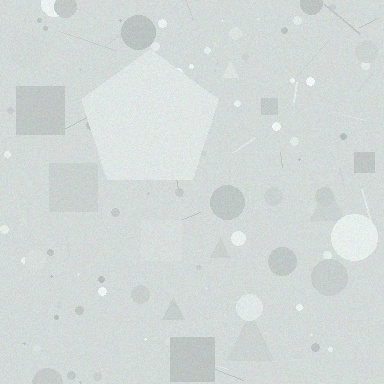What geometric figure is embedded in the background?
A pentagon is embedded in the background.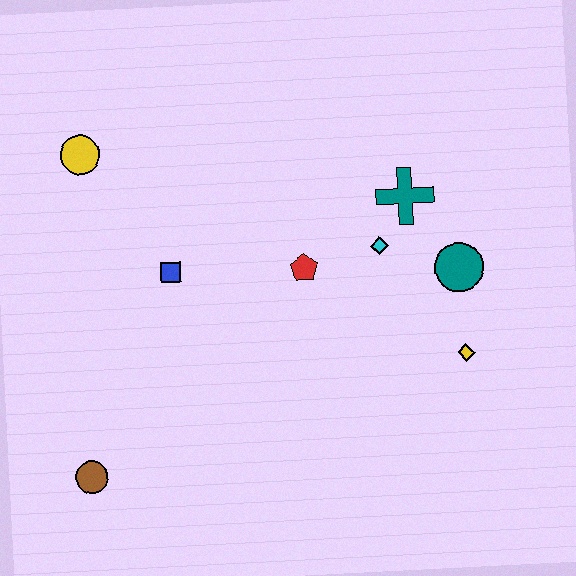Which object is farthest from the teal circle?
The brown circle is farthest from the teal circle.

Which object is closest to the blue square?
The red pentagon is closest to the blue square.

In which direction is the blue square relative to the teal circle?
The blue square is to the left of the teal circle.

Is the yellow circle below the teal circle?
No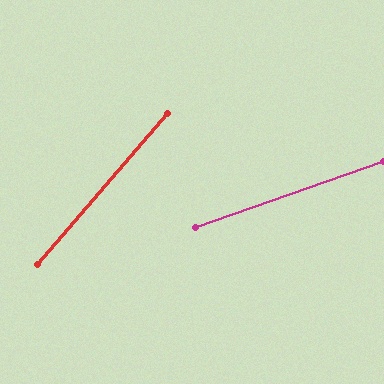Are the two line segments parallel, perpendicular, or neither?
Neither parallel nor perpendicular — they differ by about 30°.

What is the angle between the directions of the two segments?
Approximately 30 degrees.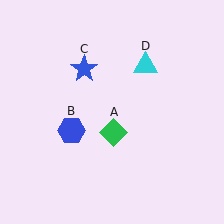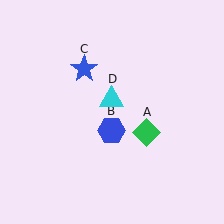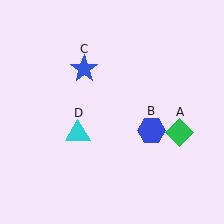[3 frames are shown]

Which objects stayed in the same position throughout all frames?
Blue star (object C) remained stationary.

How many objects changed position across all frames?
3 objects changed position: green diamond (object A), blue hexagon (object B), cyan triangle (object D).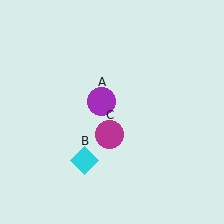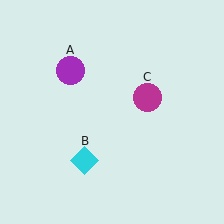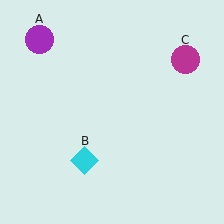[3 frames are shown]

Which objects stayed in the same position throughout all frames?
Cyan diamond (object B) remained stationary.